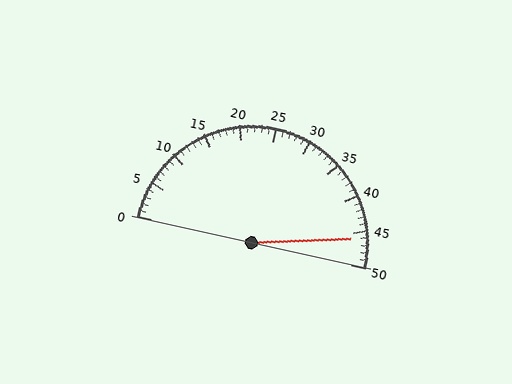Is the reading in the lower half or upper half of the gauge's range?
The reading is in the upper half of the range (0 to 50).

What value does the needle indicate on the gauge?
The needle indicates approximately 46.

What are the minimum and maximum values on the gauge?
The gauge ranges from 0 to 50.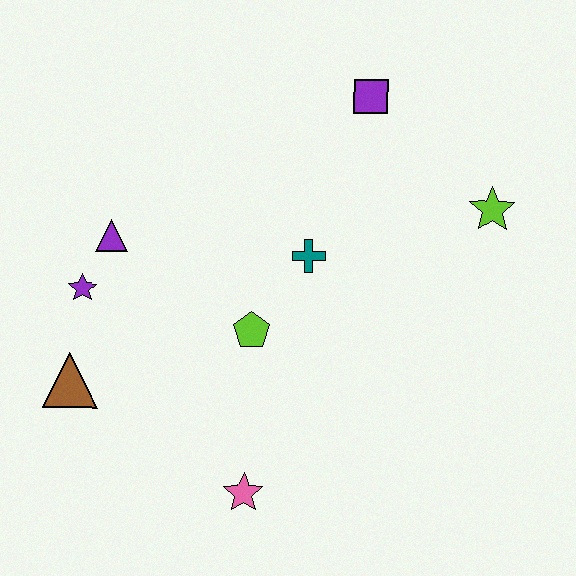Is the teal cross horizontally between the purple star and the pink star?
No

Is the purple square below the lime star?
No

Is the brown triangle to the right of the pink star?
No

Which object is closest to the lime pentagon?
The teal cross is closest to the lime pentagon.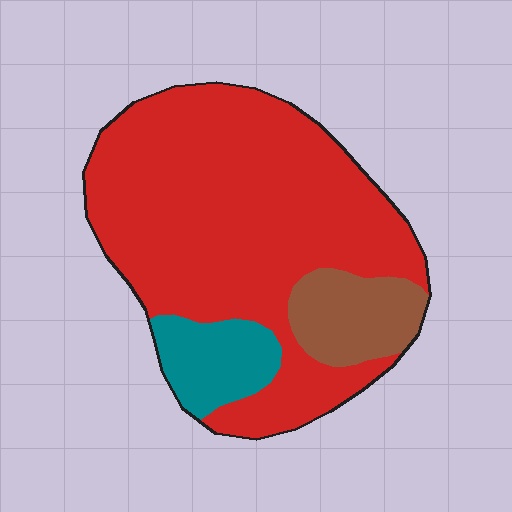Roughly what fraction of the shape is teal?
Teal covers roughly 10% of the shape.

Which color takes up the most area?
Red, at roughly 75%.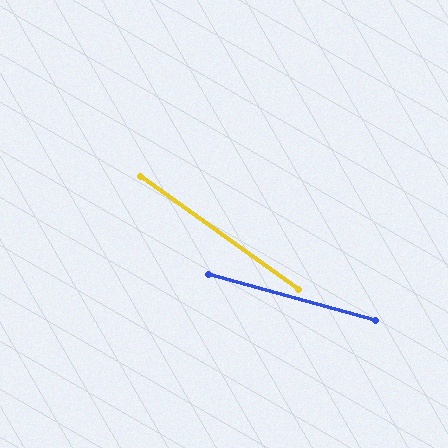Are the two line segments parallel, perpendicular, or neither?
Neither parallel nor perpendicular — they differ by about 21°.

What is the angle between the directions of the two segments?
Approximately 21 degrees.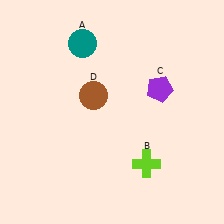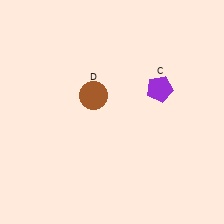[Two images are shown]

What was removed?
The teal circle (A), the lime cross (B) were removed in Image 2.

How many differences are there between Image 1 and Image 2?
There are 2 differences between the two images.